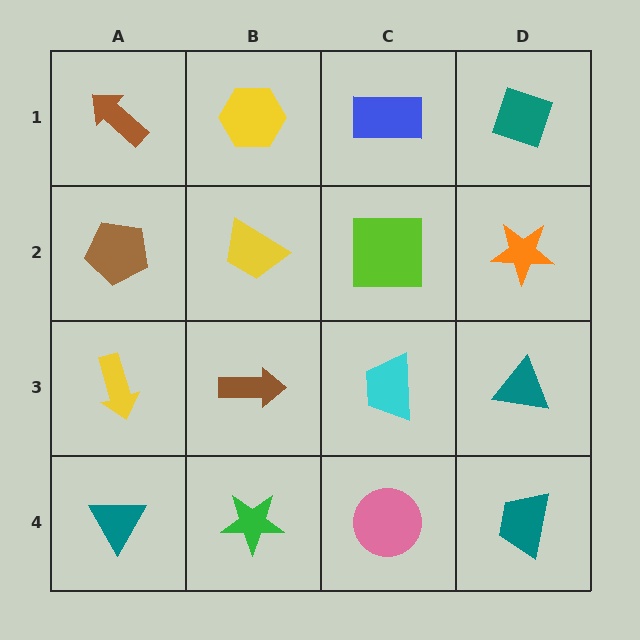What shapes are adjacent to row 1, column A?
A brown pentagon (row 2, column A), a yellow hexagon (row 1, column B).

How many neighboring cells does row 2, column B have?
4.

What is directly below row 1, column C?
A lime square.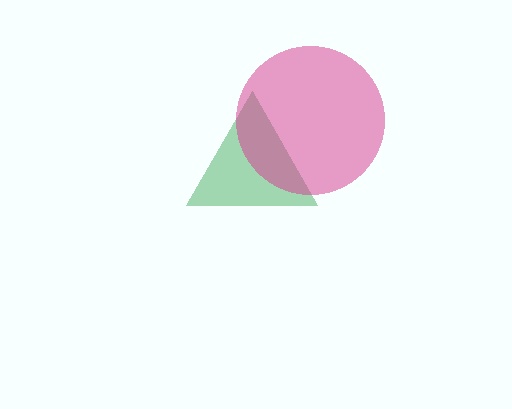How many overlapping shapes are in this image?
There are 2 overlapping shapes in the image.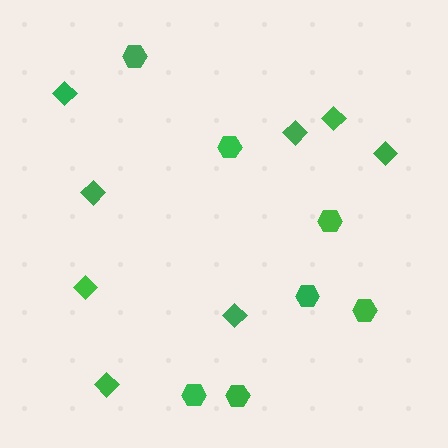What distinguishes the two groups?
There are 2 groups: one group of hexagons (7) and one group of diamonds (8).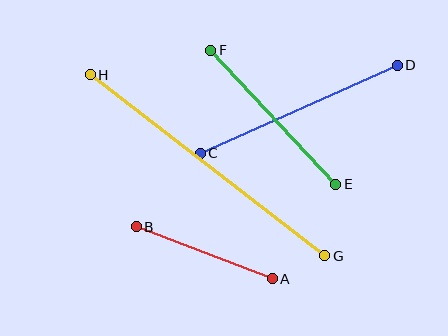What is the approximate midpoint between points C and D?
The midpoint is at approximately (299, 109) pixels.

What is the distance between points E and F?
The distance is approximately 183 pixels.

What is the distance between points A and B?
The distance is approximately 146 pixels.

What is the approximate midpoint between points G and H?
The midpoint is at approximately (207, 165) pixels.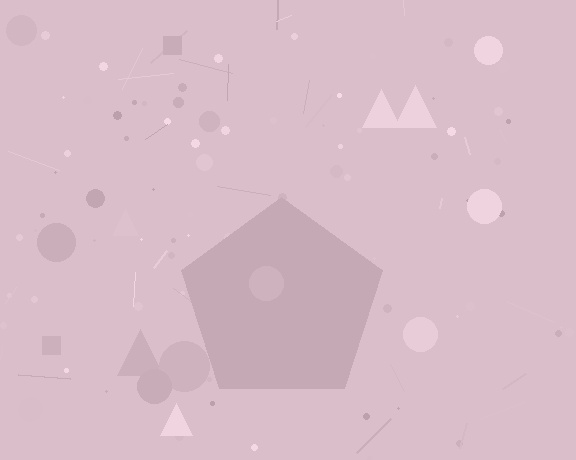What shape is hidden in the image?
A pentagon is hidden in the image.